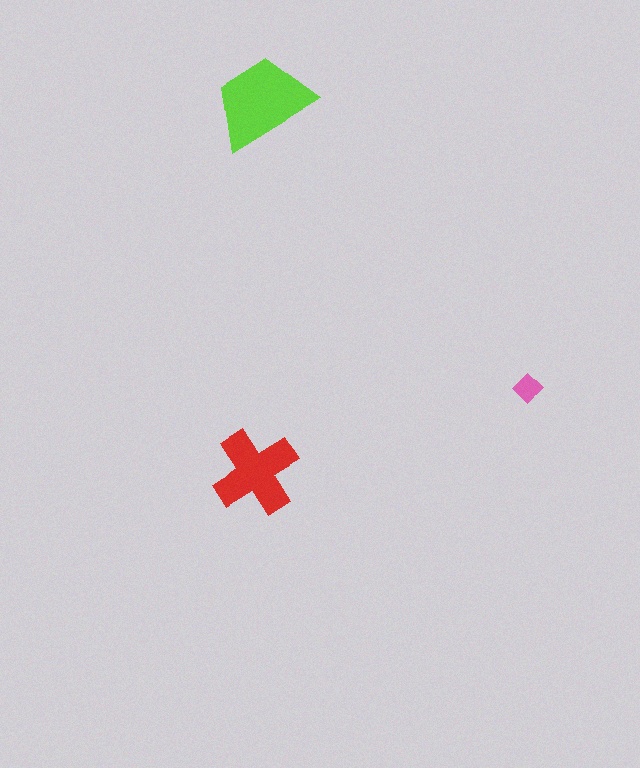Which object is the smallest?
The pink diamond.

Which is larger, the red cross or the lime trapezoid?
The lime trapezoid.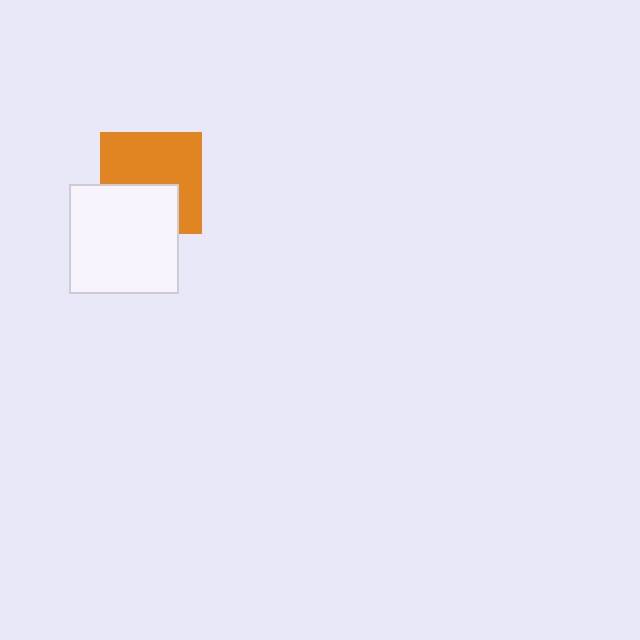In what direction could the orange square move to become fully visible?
The orange square could move up. That would shift it out from behind the white square entirely.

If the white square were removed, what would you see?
You would see the complete orange square.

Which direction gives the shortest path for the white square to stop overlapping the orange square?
Moving down gives the shortest separation.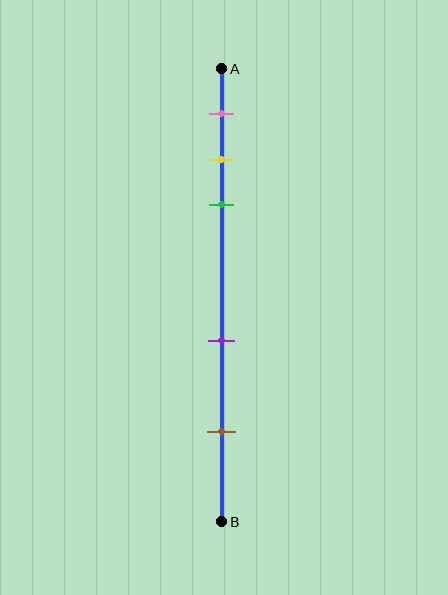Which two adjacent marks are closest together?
The yellow and green marks are the closest adjacent pair.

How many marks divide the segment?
There are 5 marks dividing the segment.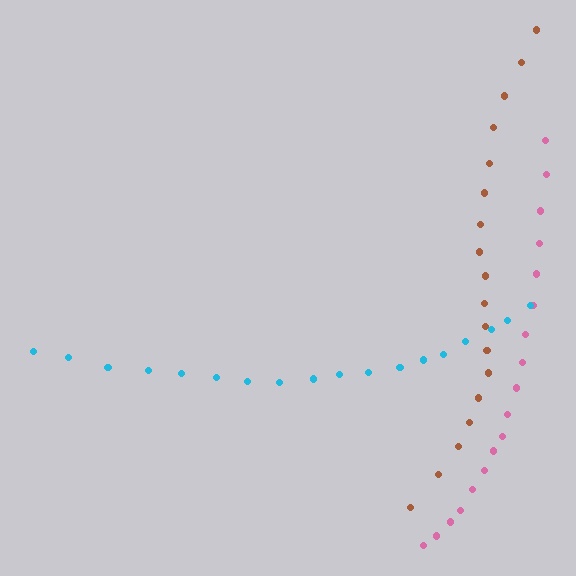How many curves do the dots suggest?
There are 3 distinct paths.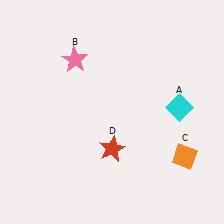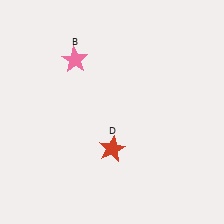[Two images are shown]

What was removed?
The cyan diamond (A), the orange diamond (C) were removed in Image 2.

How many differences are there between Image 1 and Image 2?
There are 2 differences between the two images.